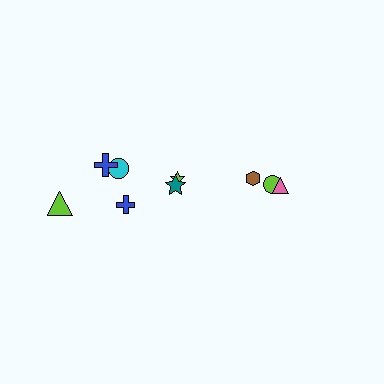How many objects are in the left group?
There are 6 objects.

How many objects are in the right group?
There are 3 objects.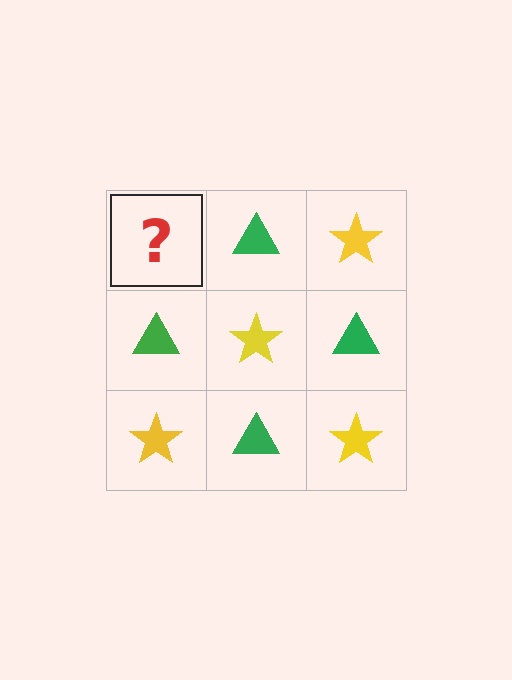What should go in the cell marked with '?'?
The missing cell should contain a yellow star.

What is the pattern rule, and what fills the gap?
The rule is that it alternates yellow star and green triangle in a checkerboard pattern. The gap should be filled with a yellow star.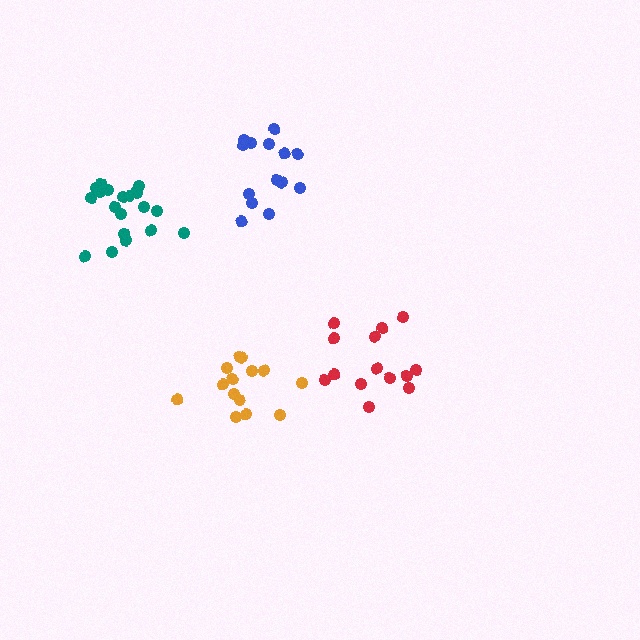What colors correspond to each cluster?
The clusters are colored: blue, teal, red, orange.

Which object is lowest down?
The orange cluster is bottommost.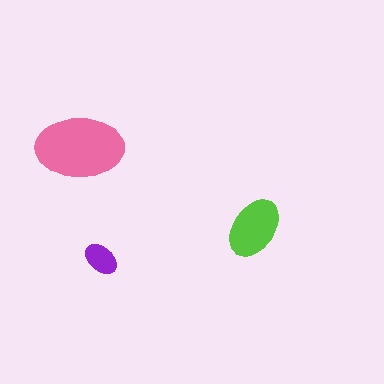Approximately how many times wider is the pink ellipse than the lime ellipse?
About 1.5 times wider.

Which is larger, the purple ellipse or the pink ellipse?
The pink one.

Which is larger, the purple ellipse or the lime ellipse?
The lime one.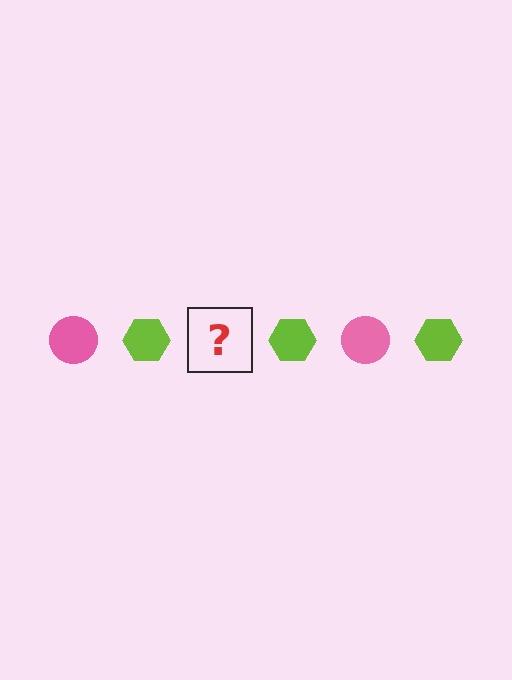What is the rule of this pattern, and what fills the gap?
The rule is that the pattern alternates between pink circle and lime hexagon. The gap should be filled with a pink circle.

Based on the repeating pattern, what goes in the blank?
The blank should be a pink circle.